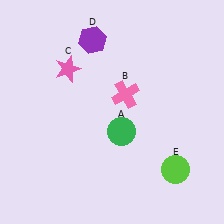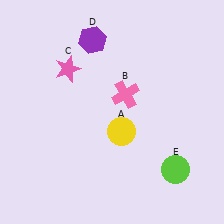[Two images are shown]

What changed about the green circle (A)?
In Image 1, A is green. In Image 2, it changed to yellow.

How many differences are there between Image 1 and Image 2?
There is 1 difference between the two images.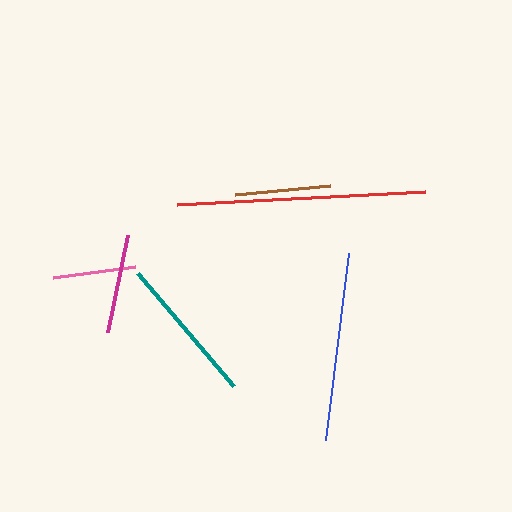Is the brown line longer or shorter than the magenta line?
The magenta line is longer than the brown line.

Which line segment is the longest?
The red line is the longest at approximately 248 pixels.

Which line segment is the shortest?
The pink line is the shortest at approximately 83 pixels.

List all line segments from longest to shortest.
From longest to shortest: red, blue, teal, magenta, brown, pink.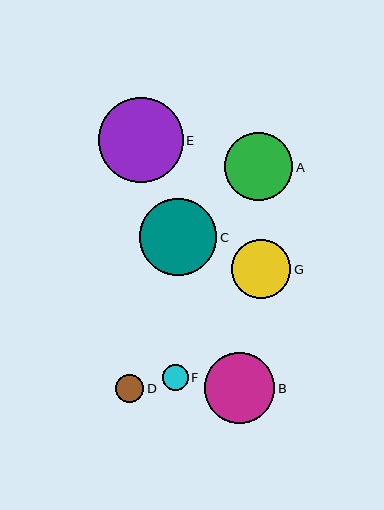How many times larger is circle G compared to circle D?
Circle G is approximately 2.1 times the size of circle D.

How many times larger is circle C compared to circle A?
Circle C is approximately 1.1 times the size of circle A.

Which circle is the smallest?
Circle F is the smallest with a size of approximately 25 pixels.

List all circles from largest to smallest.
From largest to smallest: E, C, B, A, G, D, F.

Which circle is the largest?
Circle E is the largest with a size of approximately 85 pixels.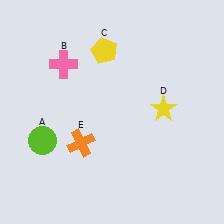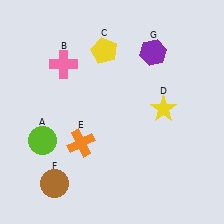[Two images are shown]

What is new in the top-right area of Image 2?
A purple hexagon (G) was added in the top-right area of Image 2.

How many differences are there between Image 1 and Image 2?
There are 2 differences between the two images.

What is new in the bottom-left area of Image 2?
A brown circle (F) was added in the bottom-left area of Image 2.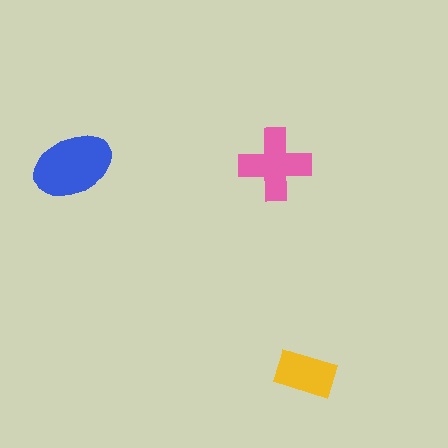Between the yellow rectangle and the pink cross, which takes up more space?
The pink cross.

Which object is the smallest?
The yellow rectangle.